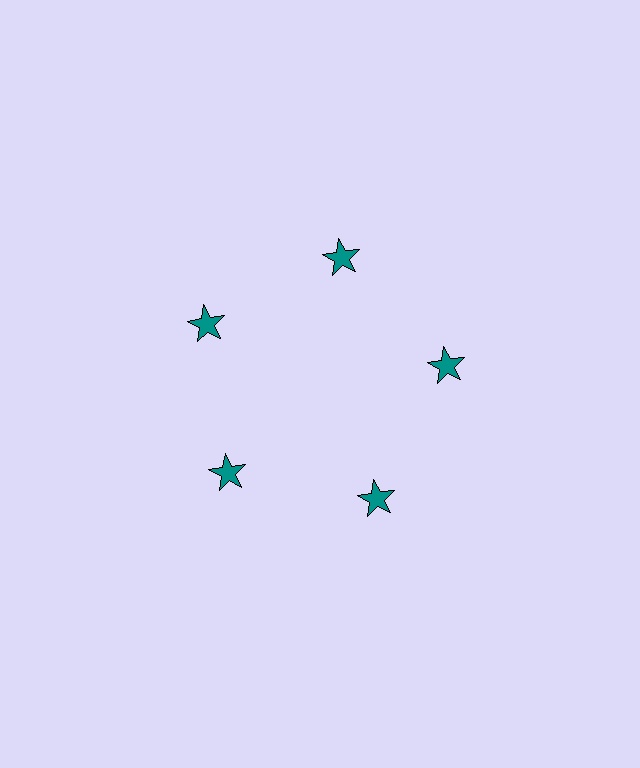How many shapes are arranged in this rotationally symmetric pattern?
There are 5 shapes, arranged in 5 groups of 1.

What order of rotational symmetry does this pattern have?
This pattern has 5-fold rotational symmetry.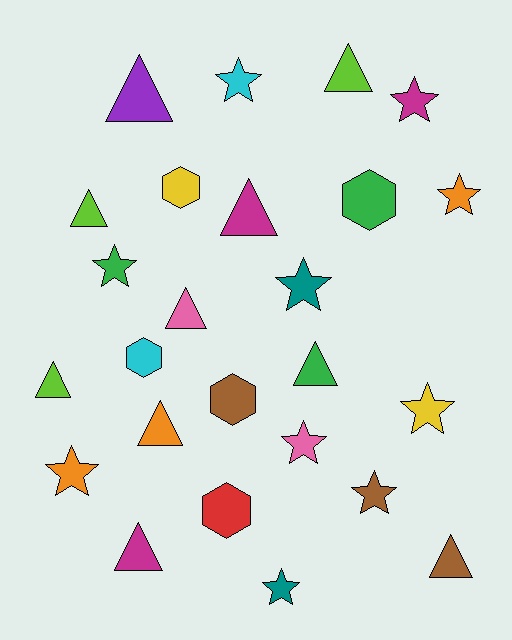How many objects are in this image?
There are 25 objects.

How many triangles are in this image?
There are 10 triangles.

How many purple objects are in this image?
There is 1 purple object.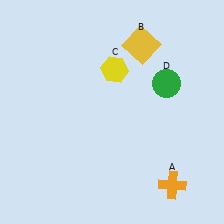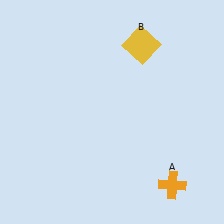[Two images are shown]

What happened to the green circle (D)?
The green circle (D) was removed in Image 2. It was in the top-right area of Image 1.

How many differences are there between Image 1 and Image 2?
There are 2 differences between the two images.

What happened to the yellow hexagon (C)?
The yellow hexagon (C) was removed in Image 2. It was in the top-right area of Image 1.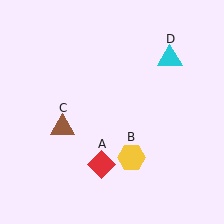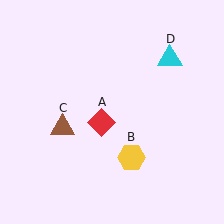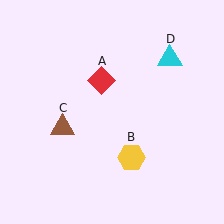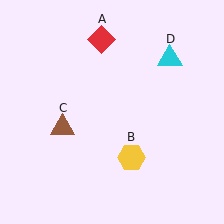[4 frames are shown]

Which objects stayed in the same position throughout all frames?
Yellow hexagon (object B) and brown triangle (object C) and cyan triangle (object D) remained stationary.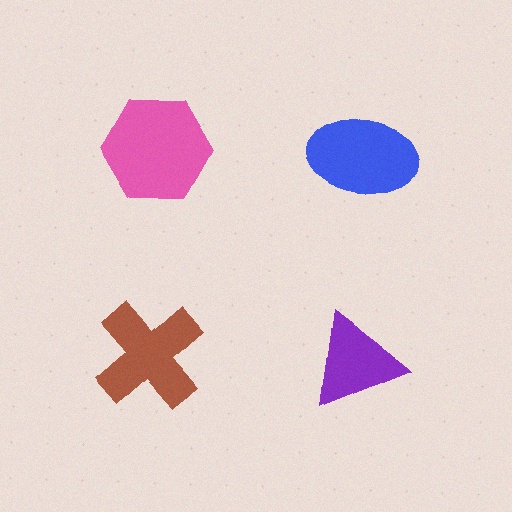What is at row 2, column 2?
A purple triangle.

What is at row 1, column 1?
A pink hexagon.